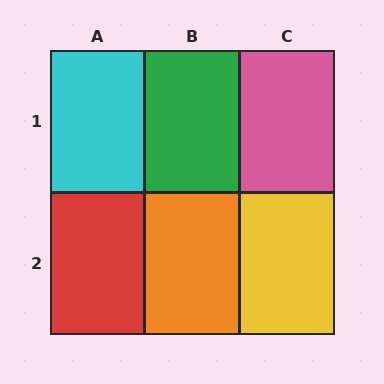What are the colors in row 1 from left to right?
Cyan, green, pink.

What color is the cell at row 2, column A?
Red.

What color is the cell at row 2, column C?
Yellow.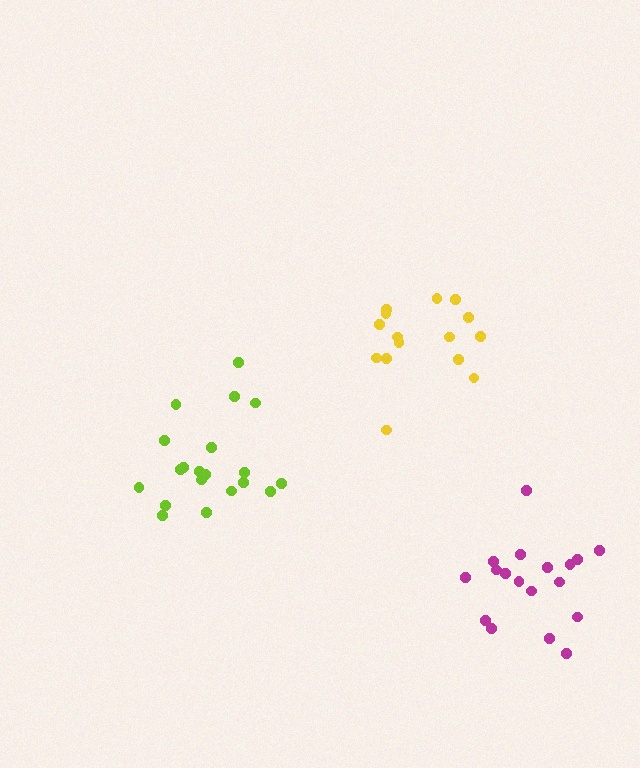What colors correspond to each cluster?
The clusters are colored: lime, magenta, yellow.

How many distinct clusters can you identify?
There are 3 distinct clusters.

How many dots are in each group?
Group 1: 20 dots, Group 2: 19 dots, Group 3: 15 dots (54 total).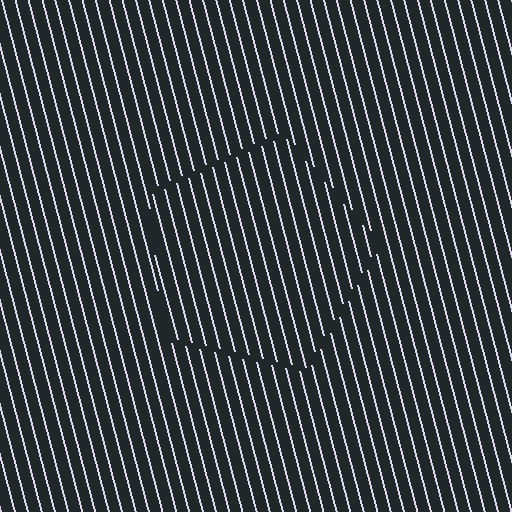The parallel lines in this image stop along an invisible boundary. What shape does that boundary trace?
An illusory pentagon. The interior of the shape contains the same grating, shifted by half a period — the contour is defined by the phase discontinuity where line-ends from the inner and outer gratings abut.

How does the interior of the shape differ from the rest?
The interior of the shape contains the same grating, shifted by half a period — the contour is defined by the phase discontinuity where line-ends from the inner and outer gratings abut.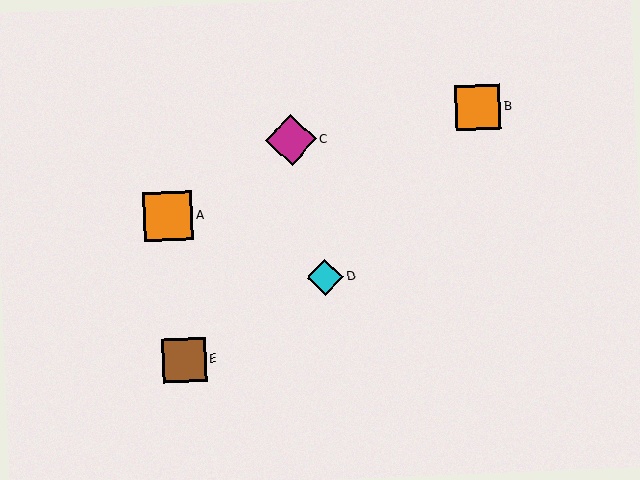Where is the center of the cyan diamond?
The center of the cyan diamond is at (325, 277).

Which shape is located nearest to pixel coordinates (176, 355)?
The brown square (labeled E) at (184, 360) is nearest to that location.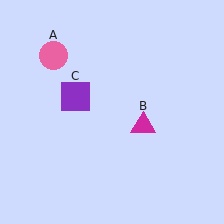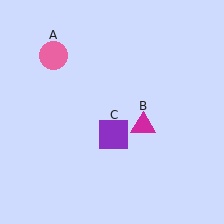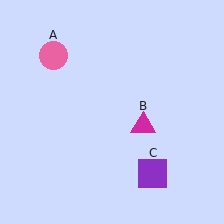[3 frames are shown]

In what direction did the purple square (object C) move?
The purple square (object C) moved down and to the right.